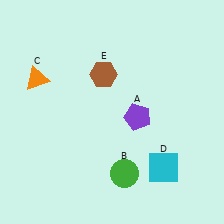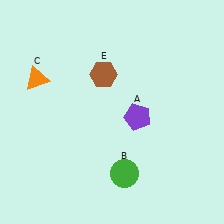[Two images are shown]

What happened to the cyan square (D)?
The cyan square (D) was removed in Image 2. It was in the bottom-right area of Image 1.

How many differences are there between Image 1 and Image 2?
There is 1 difference between the two images.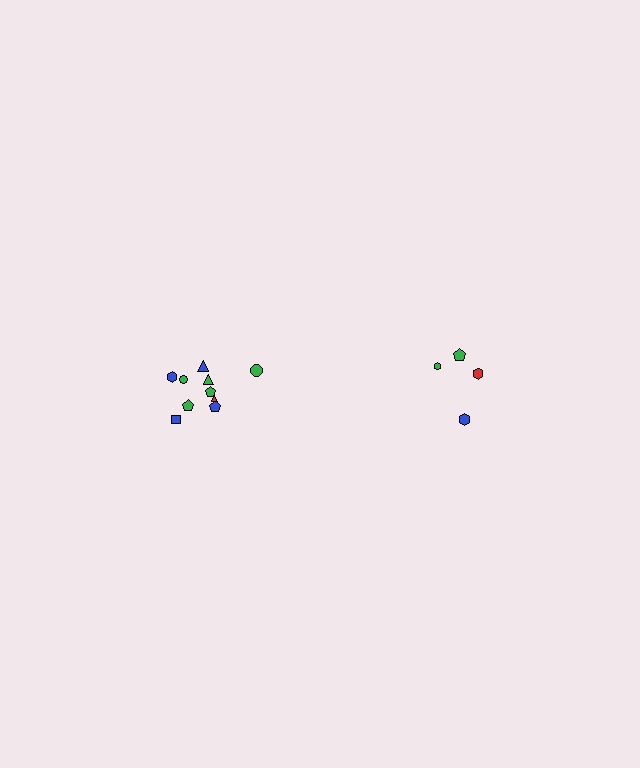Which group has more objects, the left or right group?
The left group.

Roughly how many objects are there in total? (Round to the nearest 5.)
Roughly 15 objects in total.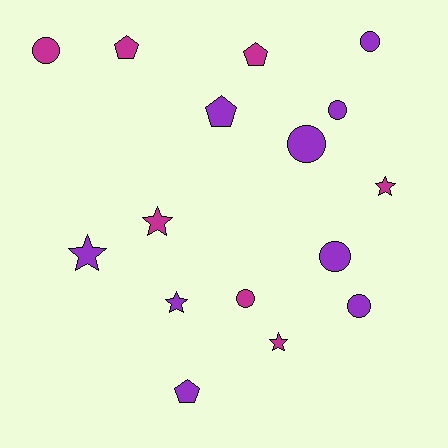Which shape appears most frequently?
Circle, with 7 objects.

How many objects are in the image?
There are 16 objects.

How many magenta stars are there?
There are 3 magenta stars.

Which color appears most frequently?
Purple, with 9 objects.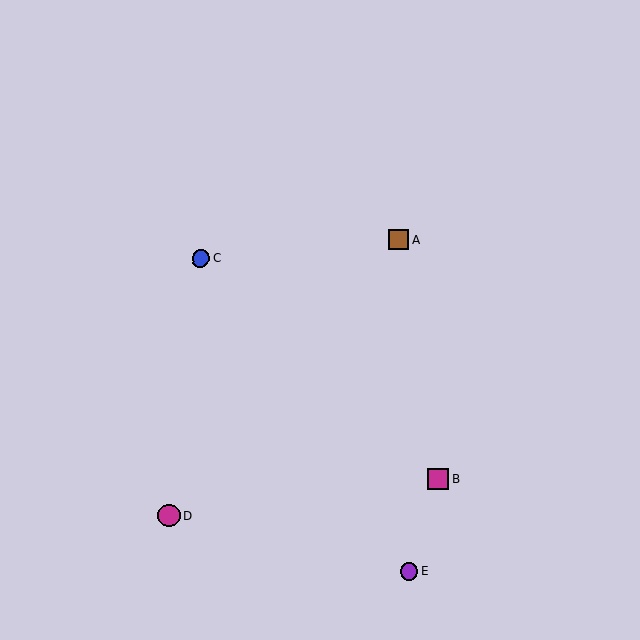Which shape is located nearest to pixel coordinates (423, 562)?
The purple circle (labeled E) at (409, 571) is nearest to that location.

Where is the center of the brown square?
The center of the brown square is at (398, 239).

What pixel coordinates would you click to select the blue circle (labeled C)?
Click at (201, 258) to select the blue circle C.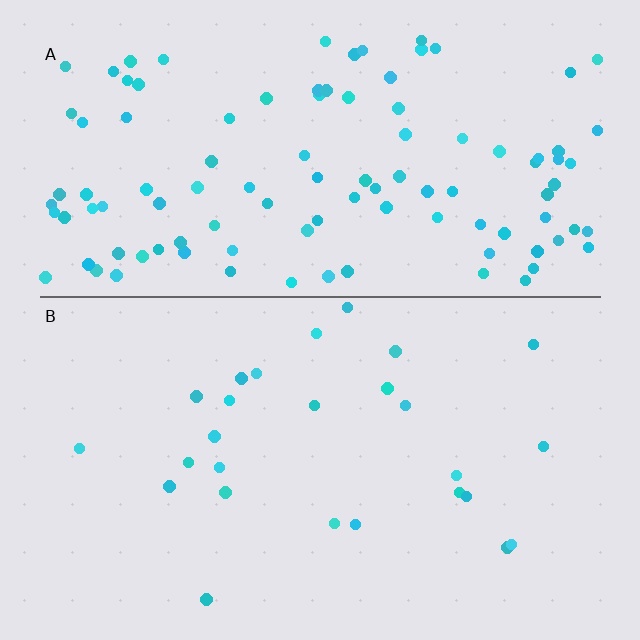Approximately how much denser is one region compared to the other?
Approximately 4.0× — region A over region B.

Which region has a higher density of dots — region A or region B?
A (the top).